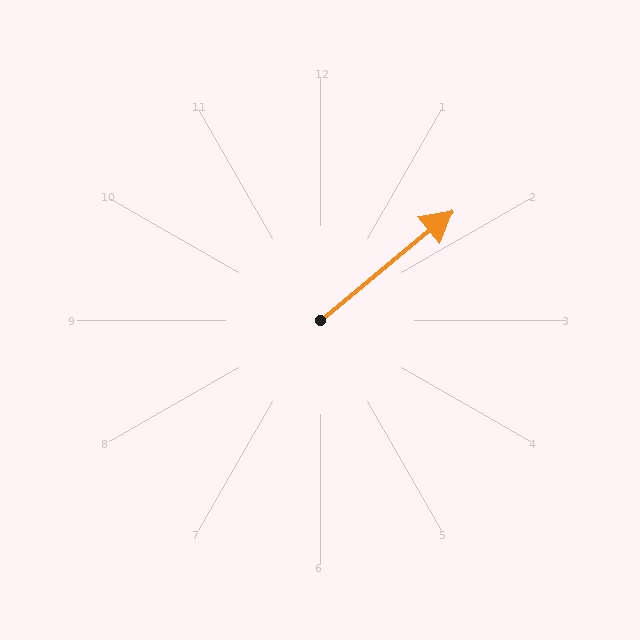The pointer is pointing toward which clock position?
Roughly 2 o'clock.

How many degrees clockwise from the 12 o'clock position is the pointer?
Approximately 50 degrees.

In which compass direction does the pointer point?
Northeast.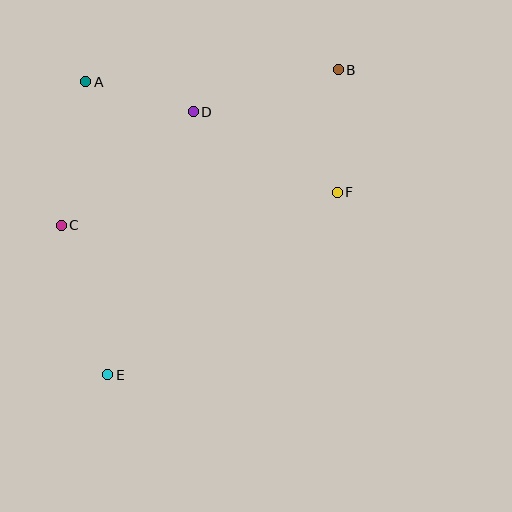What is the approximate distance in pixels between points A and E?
The distance between A and E is approximately 294 pixels.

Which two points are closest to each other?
Points A and D are closest to each other.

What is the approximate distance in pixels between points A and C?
The distance between A and C is approximately 145 pixels.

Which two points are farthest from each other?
Points B and E are farthest from each other.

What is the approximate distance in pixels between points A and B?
The distance between A and B is approximately 253 pixels.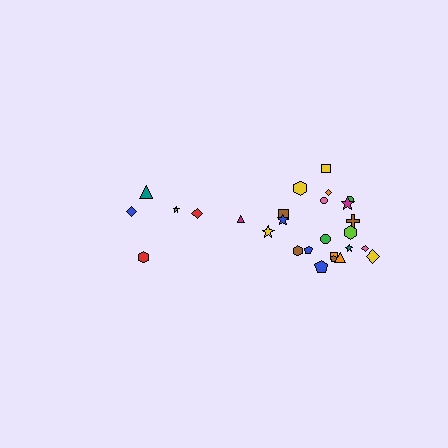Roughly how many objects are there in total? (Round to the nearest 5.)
Roughly 25 objects in total.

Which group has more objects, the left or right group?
The right group.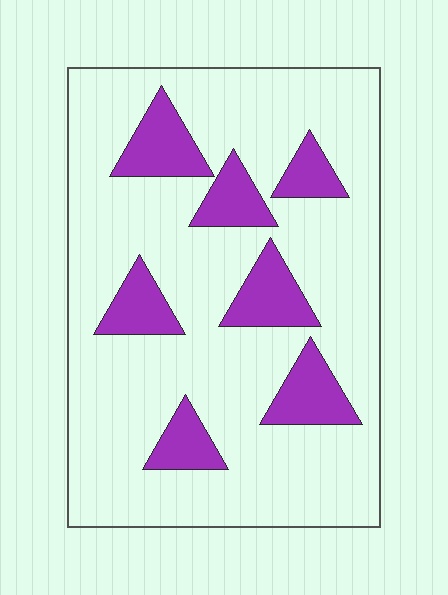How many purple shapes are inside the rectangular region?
7.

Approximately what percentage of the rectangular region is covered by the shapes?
Approximately 20%.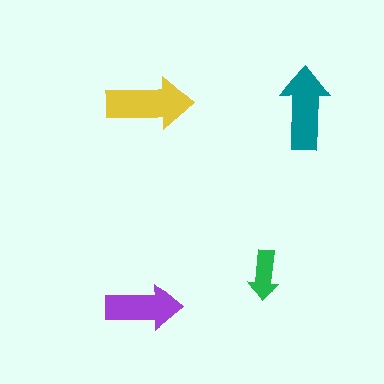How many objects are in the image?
There are 4 objects in the image.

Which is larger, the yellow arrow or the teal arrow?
The yellow one.